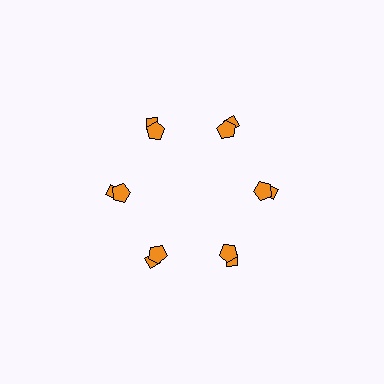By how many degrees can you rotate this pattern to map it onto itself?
The pattern maps onto itself every 60 degrees of rotation.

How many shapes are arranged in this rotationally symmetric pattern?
There are 12 shapes, arranged in 6 groups of 2.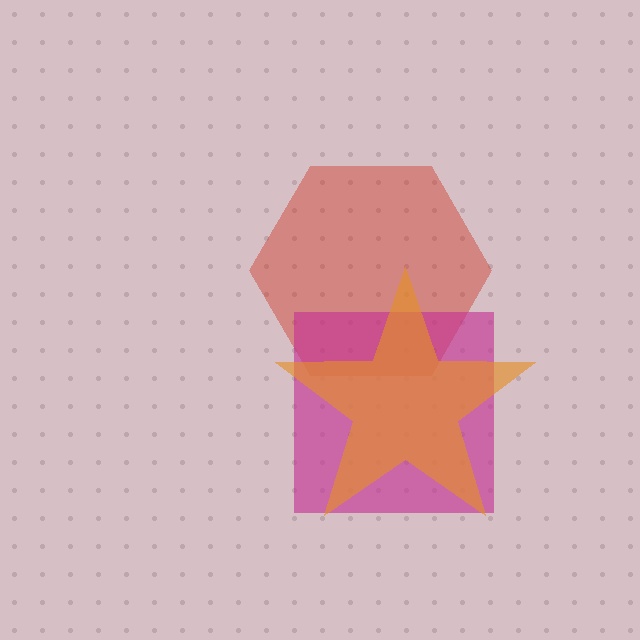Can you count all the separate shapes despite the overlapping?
Yes, there are 3 separate shapes.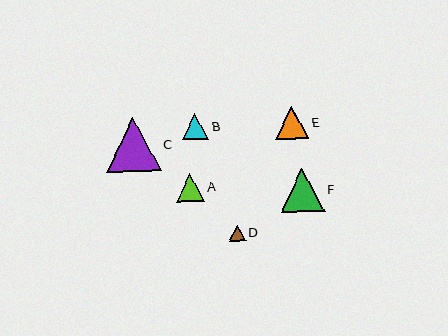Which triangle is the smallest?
Triangle D is the smallest with a size of approximately 16 pixels.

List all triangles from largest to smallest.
From largest to smallest: C, F, E, A, B, D.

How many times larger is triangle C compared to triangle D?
Triangle C is approximately 3.3 times the size of triangle D.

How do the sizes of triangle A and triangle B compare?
Triangle A and triangle B are approximately the same size.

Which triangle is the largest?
Triangle C is the largest with a size of approximately 55 pixels.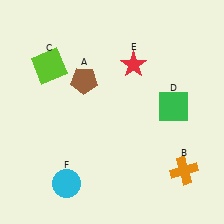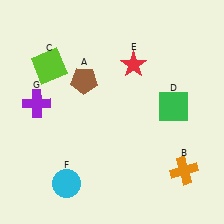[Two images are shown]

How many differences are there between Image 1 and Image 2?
There is 1 difference between the two images.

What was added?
A purple cross (G) was added in Image 2.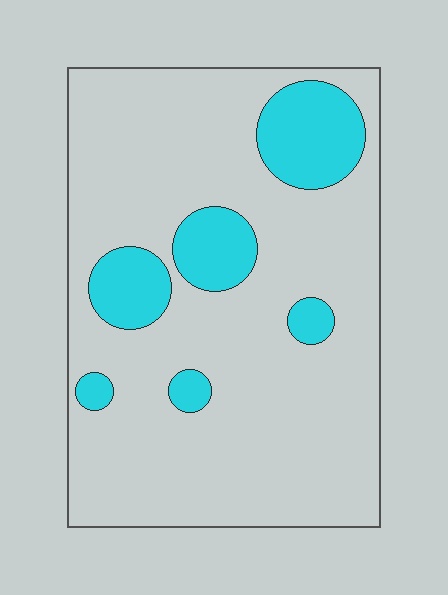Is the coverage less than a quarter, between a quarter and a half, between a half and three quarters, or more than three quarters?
Less than a quarter.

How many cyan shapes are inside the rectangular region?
6.